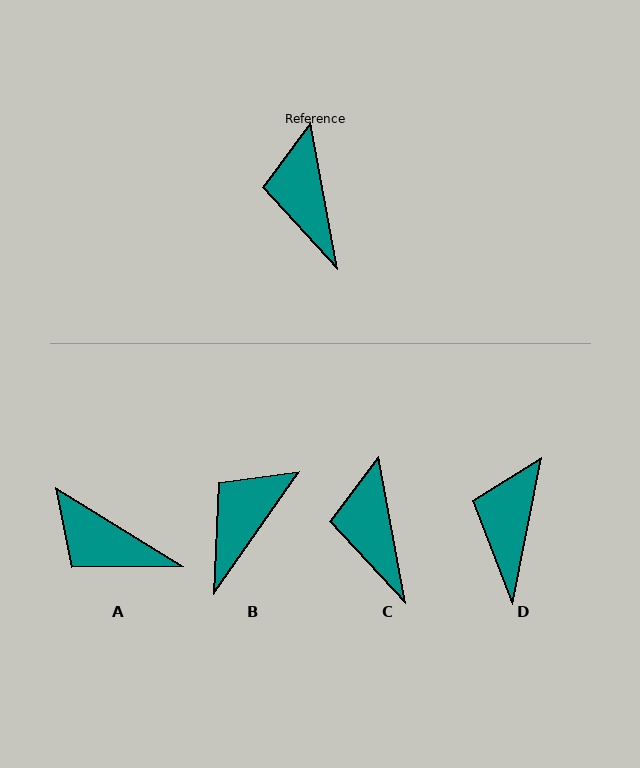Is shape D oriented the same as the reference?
No, it is off by about 22 degrees.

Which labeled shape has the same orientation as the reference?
C.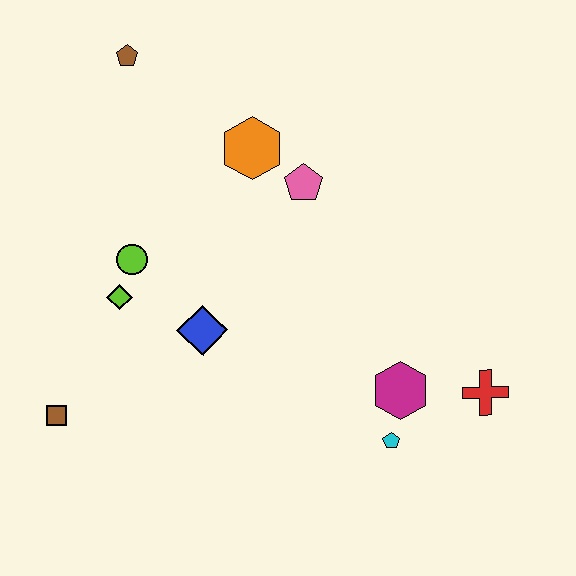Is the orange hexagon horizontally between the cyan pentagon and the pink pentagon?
No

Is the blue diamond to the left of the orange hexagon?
Yes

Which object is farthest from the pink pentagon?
The brown square is farthest from the pink pentagon.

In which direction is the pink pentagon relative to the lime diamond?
The pink pentagon is to the right of the lime diamond.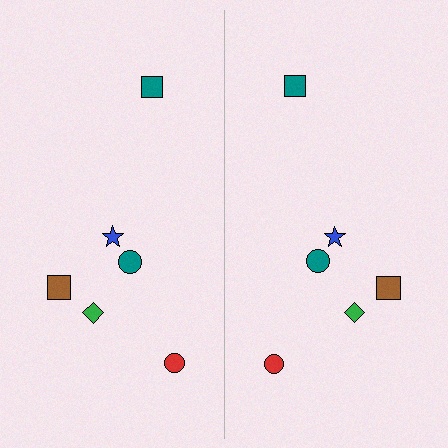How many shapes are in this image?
There are 12 shapes in this image.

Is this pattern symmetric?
Yes, this pattern has bilateral (reflection) symmetry.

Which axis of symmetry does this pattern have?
The pattern has a vertical axis of symmetry running through the center of the image.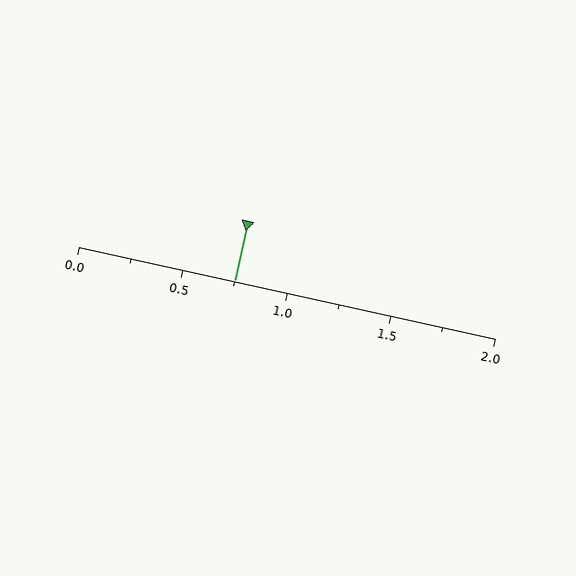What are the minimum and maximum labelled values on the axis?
The axis runs from 0.0 to 2.0.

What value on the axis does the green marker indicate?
The marker indicates approximately 0.75.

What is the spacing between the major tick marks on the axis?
The major ticks are spaced 0.5 apart.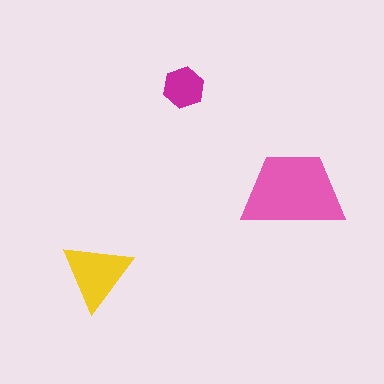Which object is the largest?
The pink trapezoid.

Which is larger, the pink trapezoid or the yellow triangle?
The pink trapezoid.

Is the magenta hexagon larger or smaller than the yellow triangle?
Smaller.